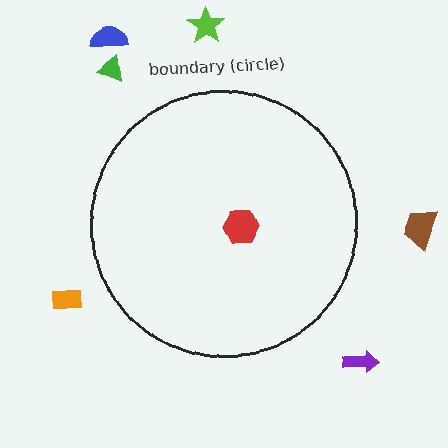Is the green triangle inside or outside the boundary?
Outside.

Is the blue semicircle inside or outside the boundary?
Outside.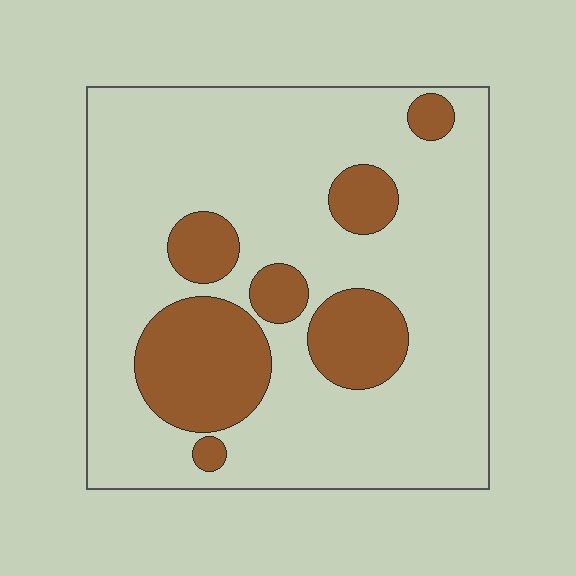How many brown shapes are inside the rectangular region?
7.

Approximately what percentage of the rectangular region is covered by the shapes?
Approximately 25%.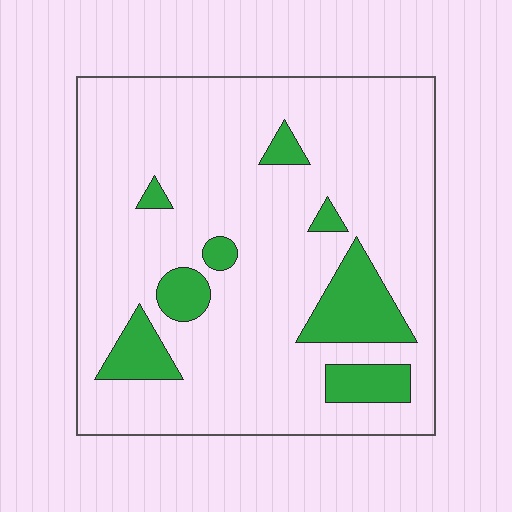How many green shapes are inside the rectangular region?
8.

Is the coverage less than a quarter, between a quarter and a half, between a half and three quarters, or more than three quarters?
Less than a quarter.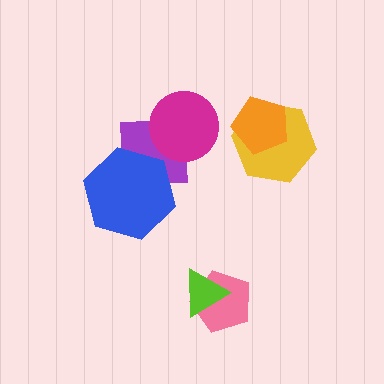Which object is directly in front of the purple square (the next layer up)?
The blue hexagon is directly in front of the purple square.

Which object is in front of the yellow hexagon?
The orange pentagon is in front of the yellow hexagon.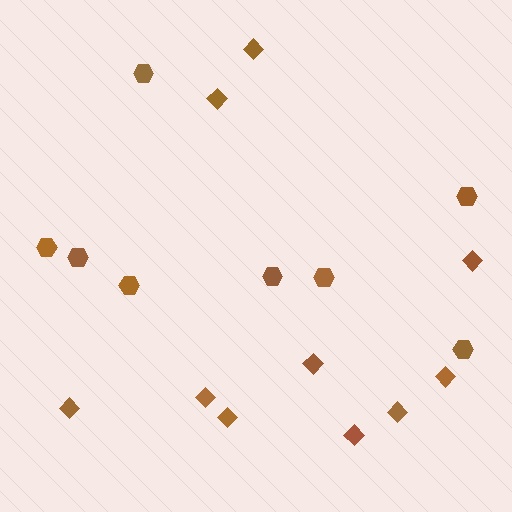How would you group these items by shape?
There are 2 groups: one group of hexagons (8) and one group of diamonds (10).